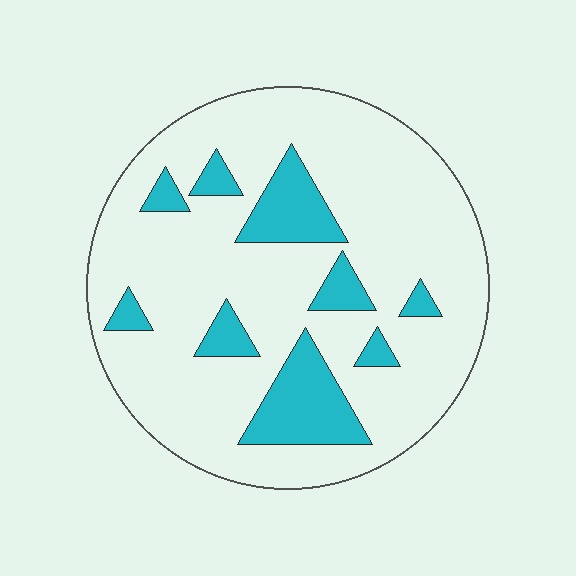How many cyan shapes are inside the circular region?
9.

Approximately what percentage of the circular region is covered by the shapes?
Approximately 20%.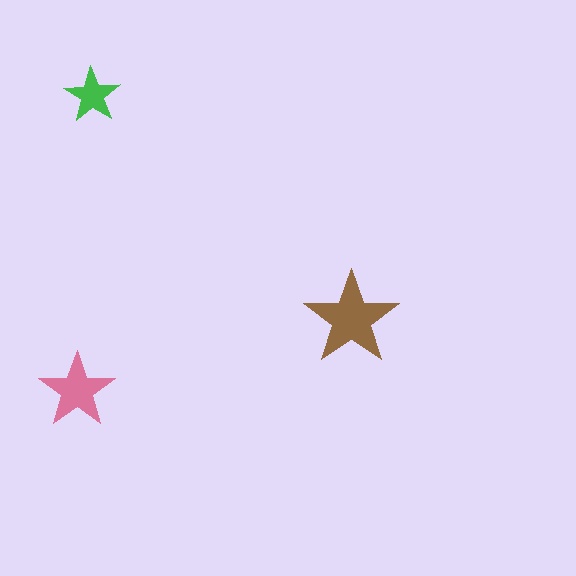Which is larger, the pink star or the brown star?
The brown one.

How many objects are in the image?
There are 3 objects in the image.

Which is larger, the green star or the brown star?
The brown one.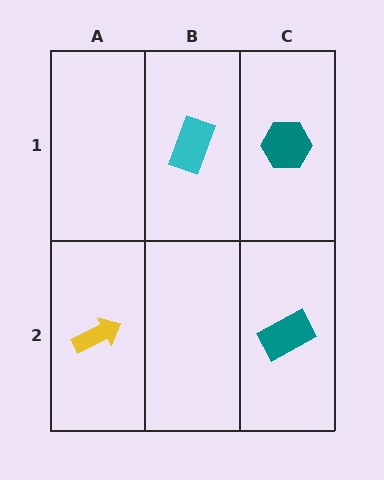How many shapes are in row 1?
2 shapes.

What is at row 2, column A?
A yellow arrow.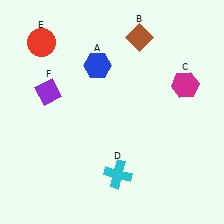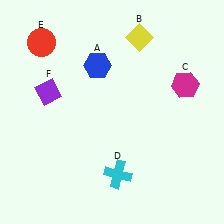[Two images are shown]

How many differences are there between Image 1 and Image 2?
There is 1 difference between the two images.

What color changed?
The diamond (B) changed from brown in Image 1 to yellow in Image 2.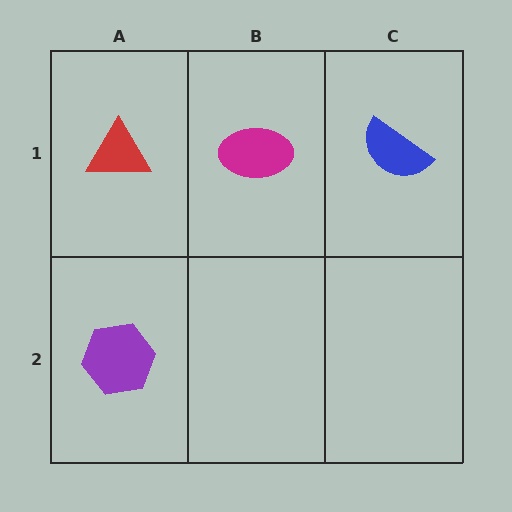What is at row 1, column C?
A blue semicircle.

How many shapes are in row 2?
1 shape.